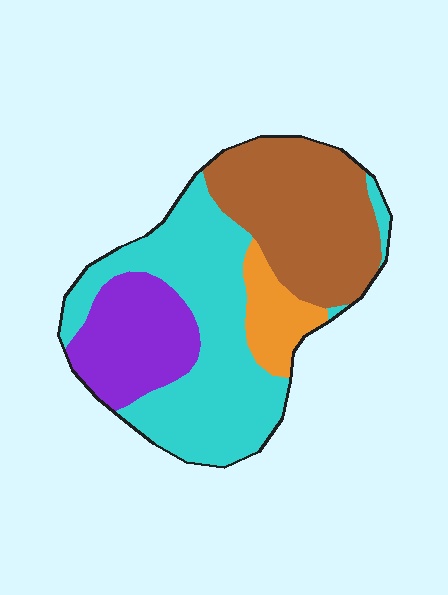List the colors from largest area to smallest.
From largest to smallest: cyan, brown, purple, orange.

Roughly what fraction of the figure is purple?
Purple takes up about one fifth (1/5) of the figure.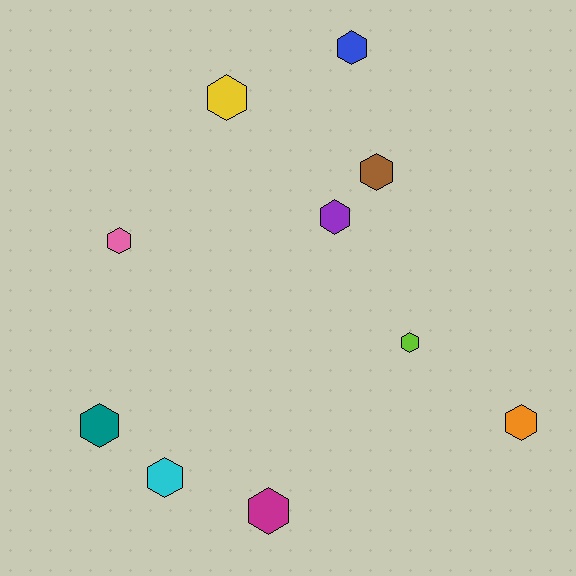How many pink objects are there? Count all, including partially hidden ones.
There is 1 pink object.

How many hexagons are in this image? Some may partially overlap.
There are 10 hexagons.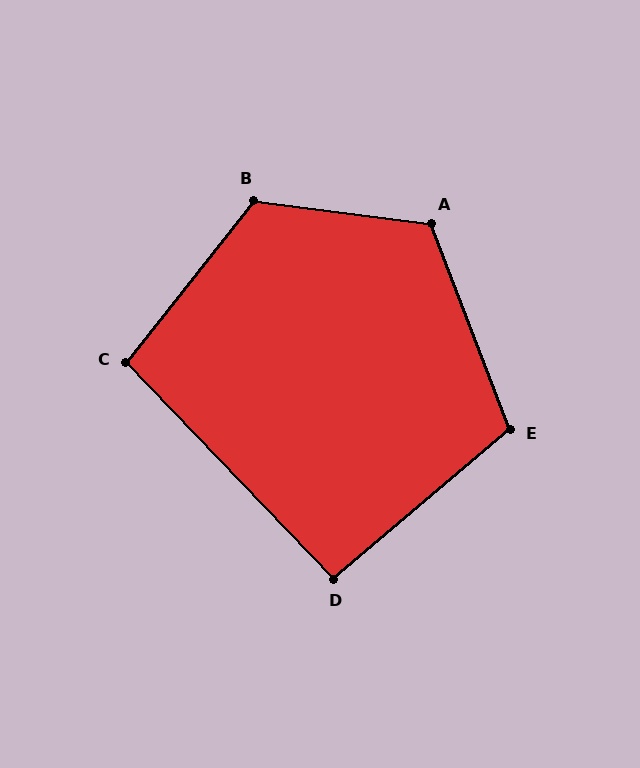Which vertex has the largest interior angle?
B, at approximately 121 degrees.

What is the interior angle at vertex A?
Approximately 118 degrees (obtuse).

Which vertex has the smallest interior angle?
D, at approximately 94 degrees.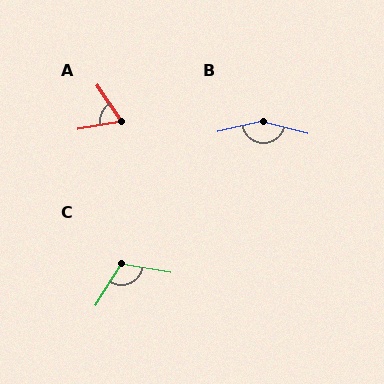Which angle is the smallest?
A, at approximately 66 degrees.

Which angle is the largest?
B, at approximately 152 degrees.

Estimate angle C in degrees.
Approximately 112 degrees.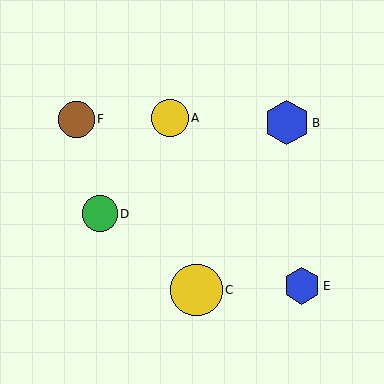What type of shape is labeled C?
Shape C is a yellow circle.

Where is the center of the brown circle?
The center of the brown circle is at (76, 119).